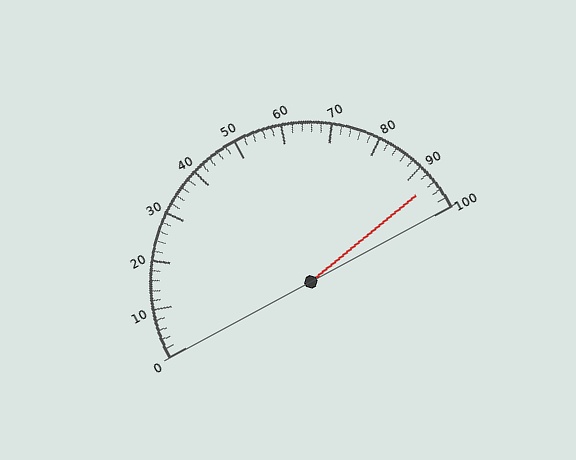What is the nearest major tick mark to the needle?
The nearest major tick mark is 90.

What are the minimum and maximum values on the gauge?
The gauge ranges from 0 to 100.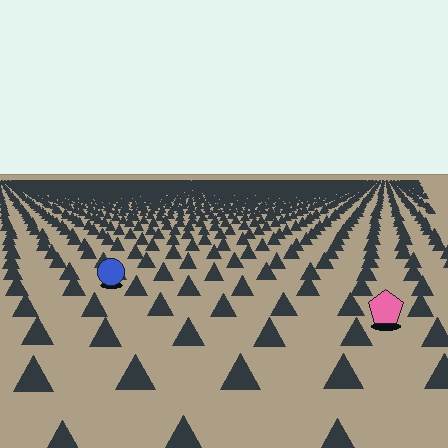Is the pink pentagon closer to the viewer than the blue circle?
Yes. The pink pentagon is closer — you can tell from the texture gradient: the ground texture is coarser near it.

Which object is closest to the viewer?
The pink pentagon is closest. The texture marks near it are larger and more spread out.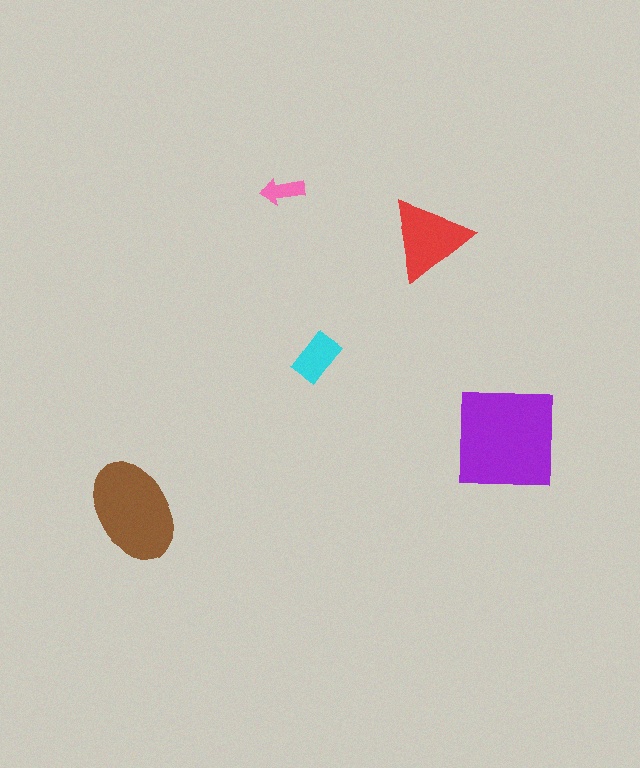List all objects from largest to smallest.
The purple square, the brown ellipse, the red triangle, the cyan rectangle, the pink arrow.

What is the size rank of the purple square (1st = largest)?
1st.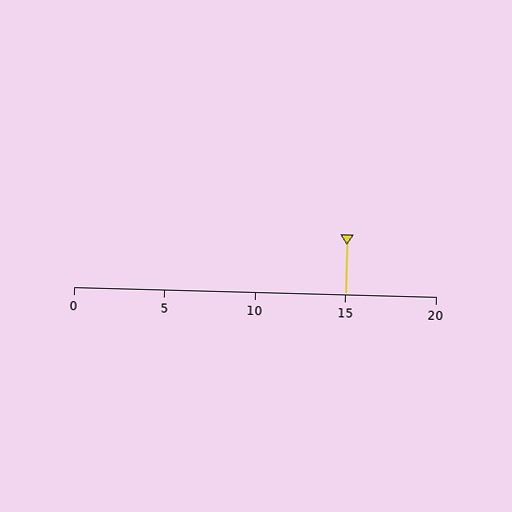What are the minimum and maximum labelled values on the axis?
The axis runs from 0 to 20.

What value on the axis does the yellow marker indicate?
The marker indicates approximately 15.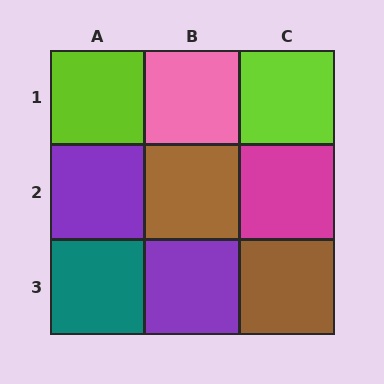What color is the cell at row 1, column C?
Lime.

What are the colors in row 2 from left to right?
Purple, brown, magenta.